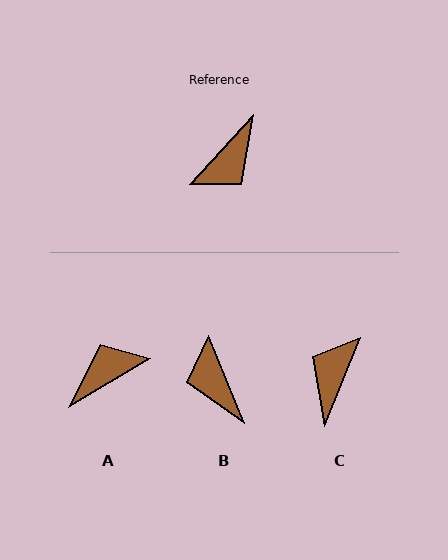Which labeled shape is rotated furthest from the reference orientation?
A, about 163 degrees away.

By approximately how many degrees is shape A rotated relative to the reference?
Approximately 163 degrees counter-clockwise.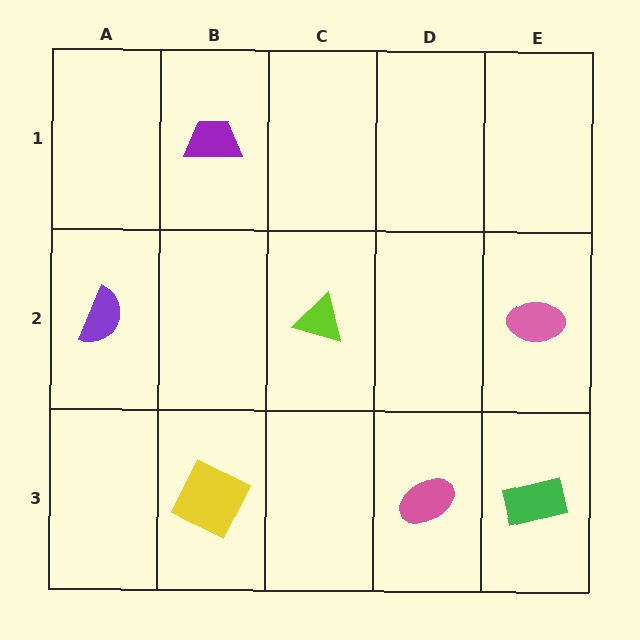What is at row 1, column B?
A purple trapezoid.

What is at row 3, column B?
A yellow square.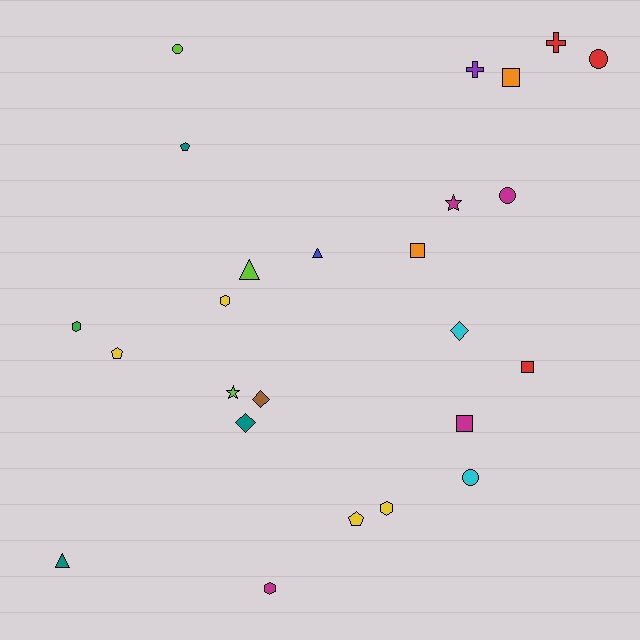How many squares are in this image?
There are 4 squares.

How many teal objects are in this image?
There are 3 teal objects.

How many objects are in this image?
There are 25 objects.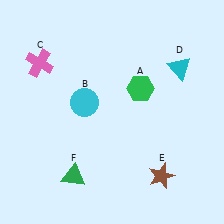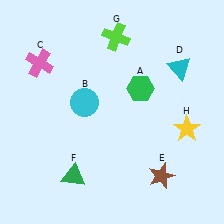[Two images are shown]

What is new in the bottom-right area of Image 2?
A yellow star (H) was added in the bottom-right area of Image 2.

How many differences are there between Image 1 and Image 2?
There are 2 differences between the two images.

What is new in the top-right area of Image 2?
A lime cross (G) was added in the top-right area of Image 2.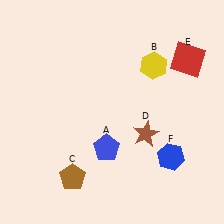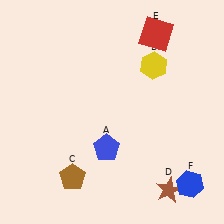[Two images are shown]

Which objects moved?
The objects that moved are: the brown star (D), the red square (E), the blue hexagon (F).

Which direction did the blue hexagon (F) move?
The blue hexagon (F) moved down.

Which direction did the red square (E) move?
The red square (E) moved left.